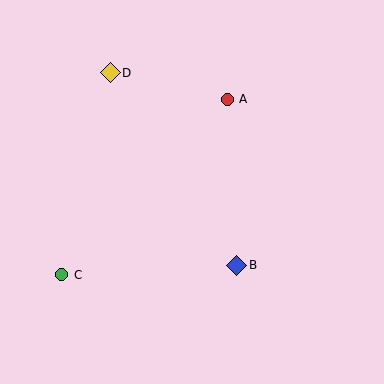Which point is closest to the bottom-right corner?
Point B is closest to the bottom-right corner.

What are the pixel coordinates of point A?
Point A is at (227, 99).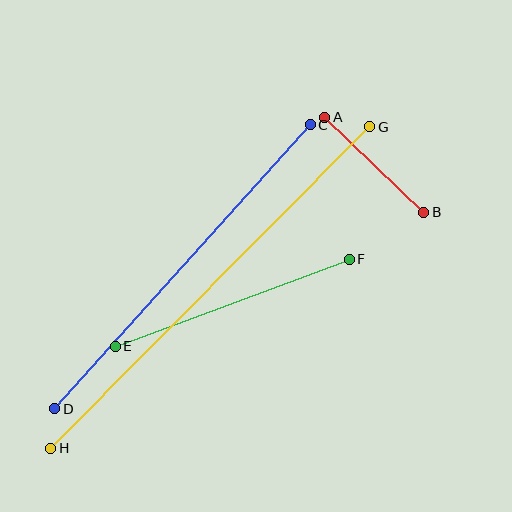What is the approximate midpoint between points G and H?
The midpoint is at approximately (210, 288) pixels.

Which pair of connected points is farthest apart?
Points G and H are farthest apart.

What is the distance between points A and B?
The distance is approximately 137 pixels.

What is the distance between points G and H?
The distance is approximately 453 pixels.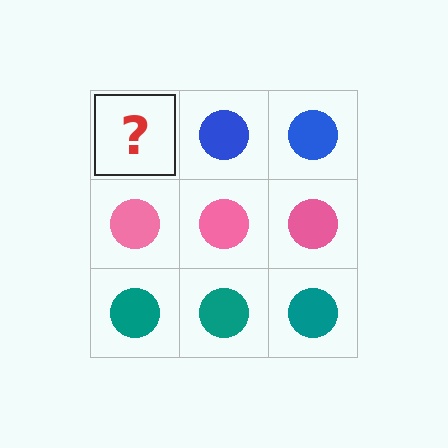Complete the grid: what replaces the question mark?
The question mark should be replaced with a blue circle.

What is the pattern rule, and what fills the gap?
The rule is that each row has a consistent color. The gap should be filled with a blue circle.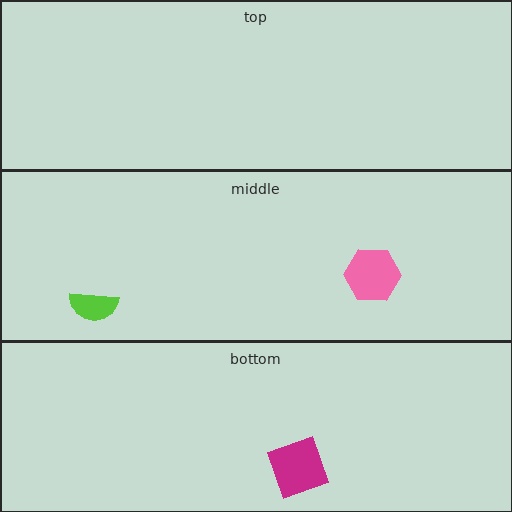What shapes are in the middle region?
The lime semicircle, the pink hexagon.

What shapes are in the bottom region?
The magenta square.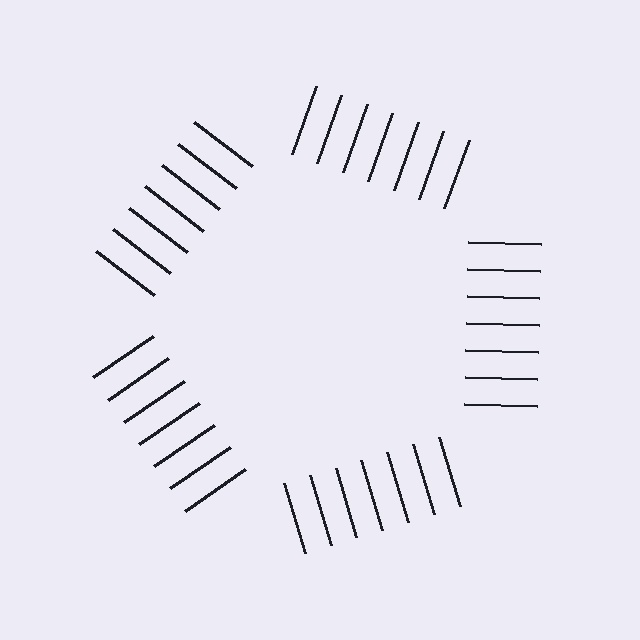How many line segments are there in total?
35 — 7 along each of the 5 edges.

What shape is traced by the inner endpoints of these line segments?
An illusory pentagon — the line segments terminate on its edges but no continuous stroke is drawn.